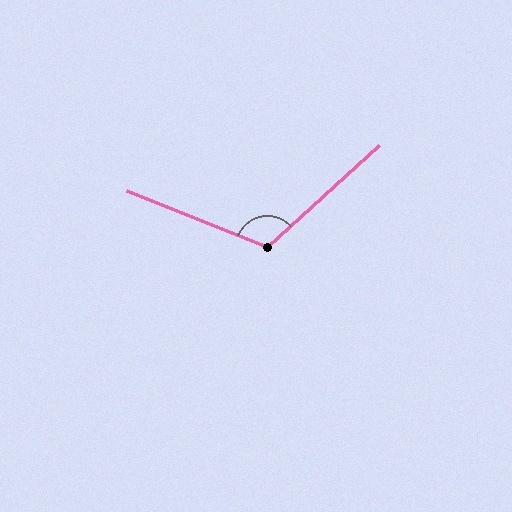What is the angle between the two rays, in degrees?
Approximately 116 degrees.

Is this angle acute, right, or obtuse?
It is obtuse.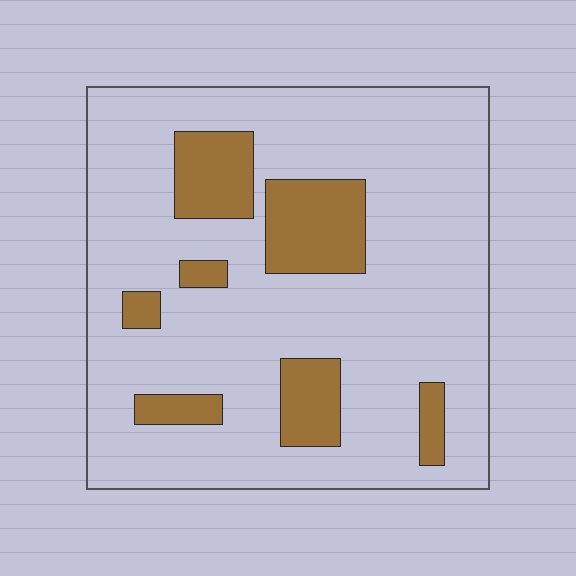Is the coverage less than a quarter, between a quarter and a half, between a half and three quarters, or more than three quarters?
Less than a quarter.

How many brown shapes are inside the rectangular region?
7.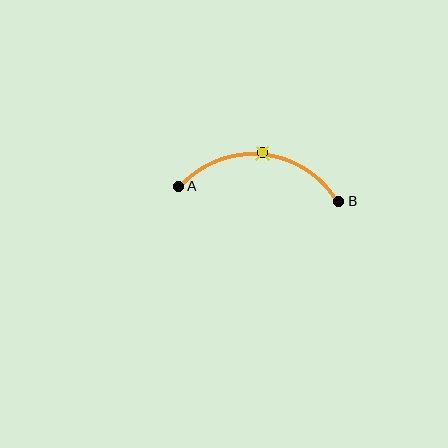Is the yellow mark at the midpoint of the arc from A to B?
Yes. The yellow mark lies on the arc at equal arc-length from both A and B — it is the arc midpoint.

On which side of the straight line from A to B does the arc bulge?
The arc bulges above the straight line connecting A and B.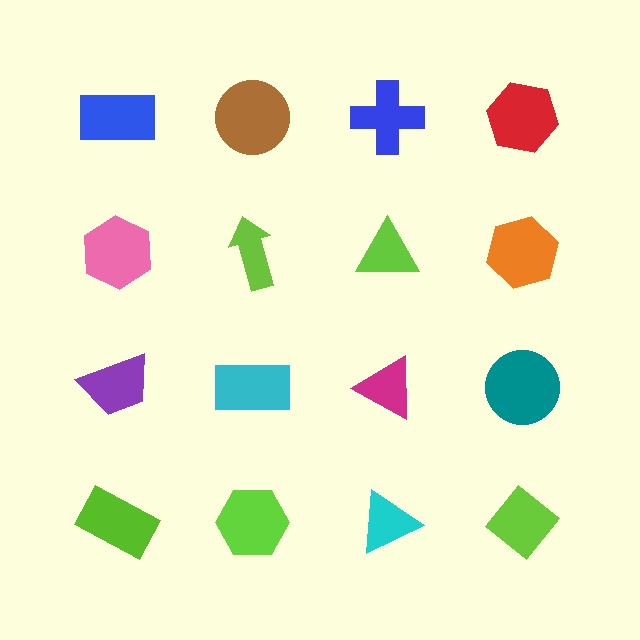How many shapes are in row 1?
4 shapes.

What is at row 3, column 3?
A magenta triangle.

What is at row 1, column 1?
A blue rectangle.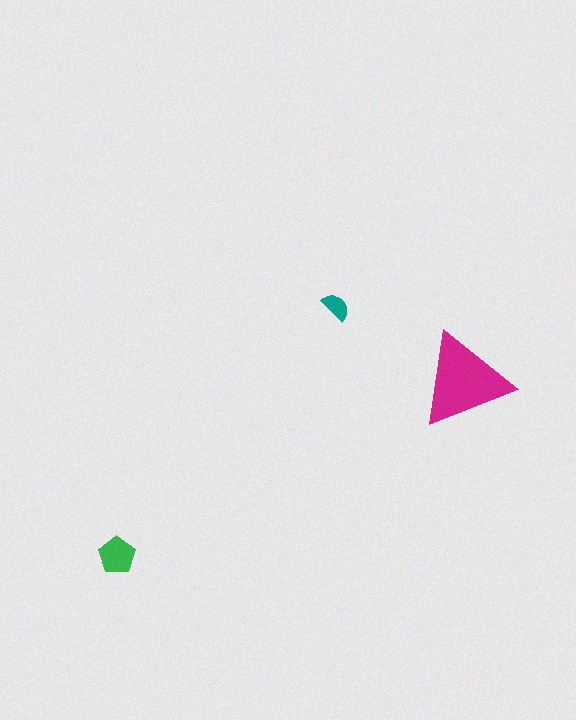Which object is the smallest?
The teal semicircle.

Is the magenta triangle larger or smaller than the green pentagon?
Larger.